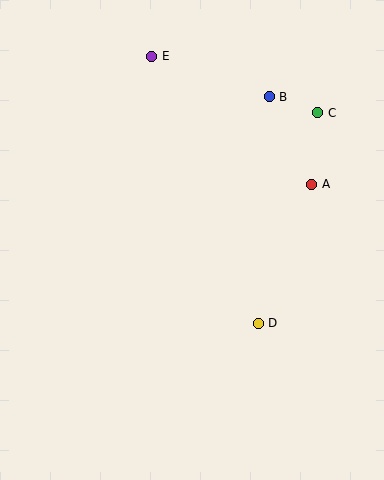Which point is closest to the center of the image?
Point D at (258, 323) is closest to the center.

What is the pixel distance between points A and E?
The distance between A and E is 205 pixels.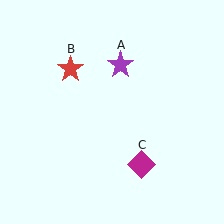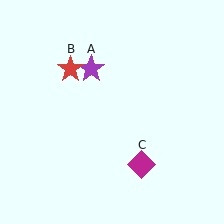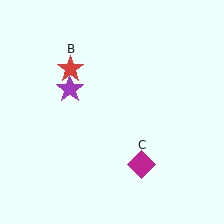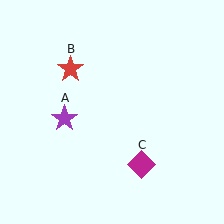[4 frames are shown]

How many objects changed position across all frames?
1 object changed position: purple star (object A).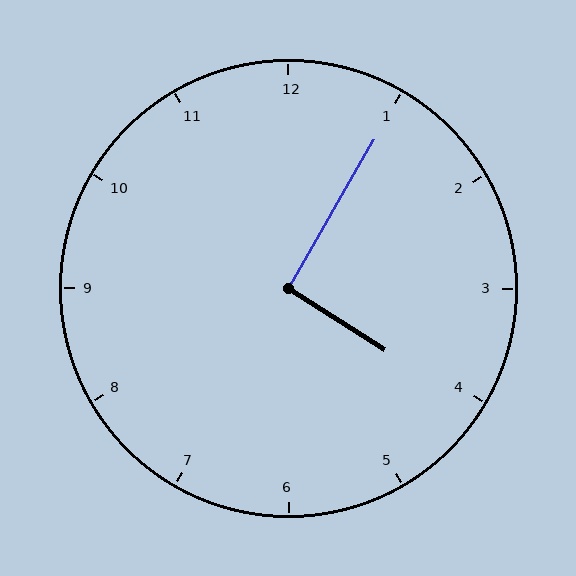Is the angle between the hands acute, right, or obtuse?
It is right.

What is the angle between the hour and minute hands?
Approximately 92 degrees.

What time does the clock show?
4:05.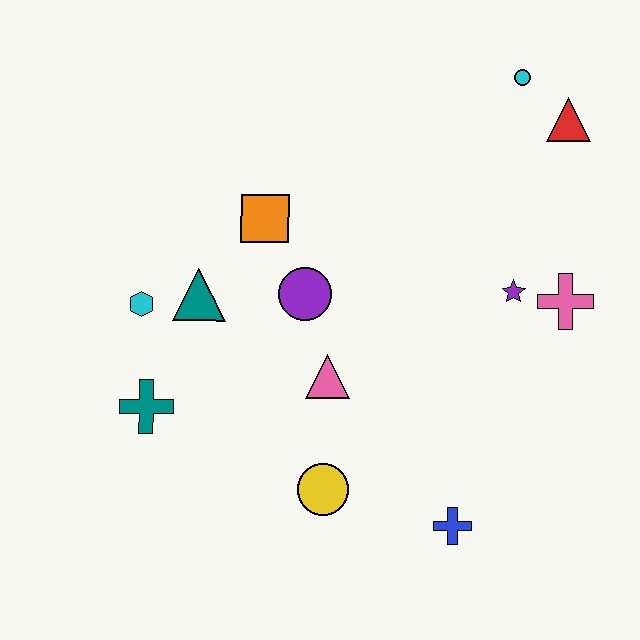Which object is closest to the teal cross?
The cyan hexagon is closest to the teal cross.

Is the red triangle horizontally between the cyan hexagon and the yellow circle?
No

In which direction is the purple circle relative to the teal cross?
The purple circle is to the right of the teal cross.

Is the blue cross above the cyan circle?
No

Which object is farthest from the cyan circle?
The teal cross is farthest from the cyan circle.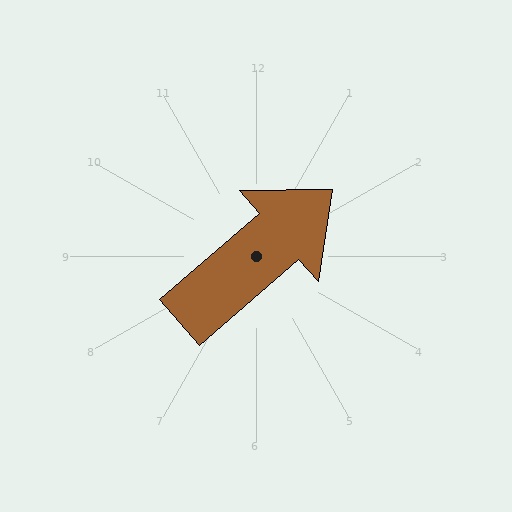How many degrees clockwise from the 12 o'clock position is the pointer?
Approximately 49 degrees.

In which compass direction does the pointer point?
Northeast.